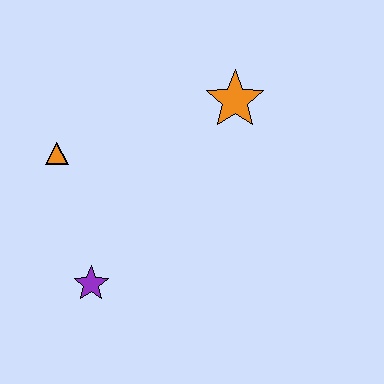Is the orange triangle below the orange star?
Yes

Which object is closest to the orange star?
The orange triangle is closest to the orange star.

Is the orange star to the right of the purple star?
Yes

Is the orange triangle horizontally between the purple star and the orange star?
No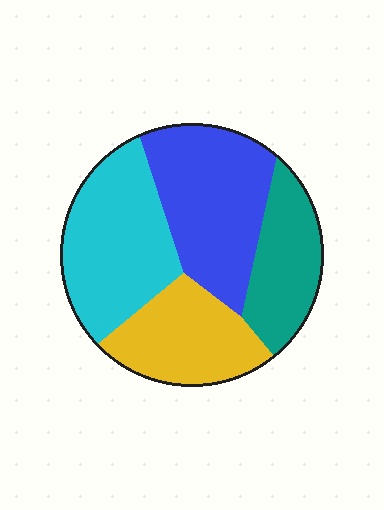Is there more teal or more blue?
Blue.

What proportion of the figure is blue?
Blue covers roughly 30% of the figure.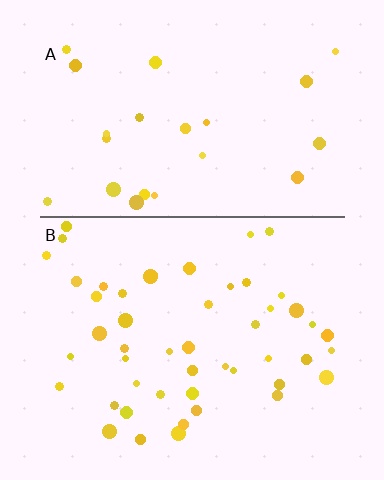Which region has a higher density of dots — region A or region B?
B (the bottom).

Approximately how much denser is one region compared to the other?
Approximately 2.1× — region B over region A.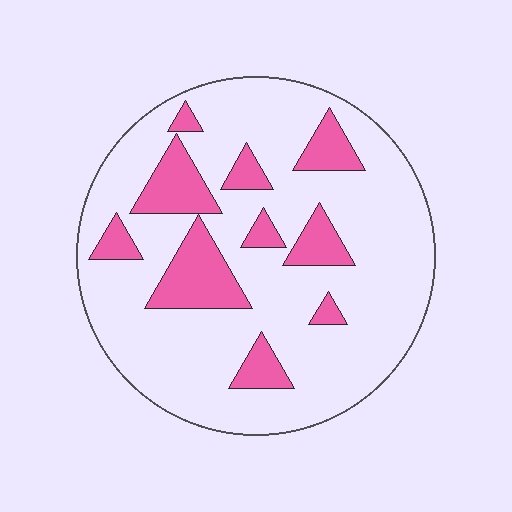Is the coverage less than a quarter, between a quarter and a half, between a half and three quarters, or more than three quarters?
Less than a quarter.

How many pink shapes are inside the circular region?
10.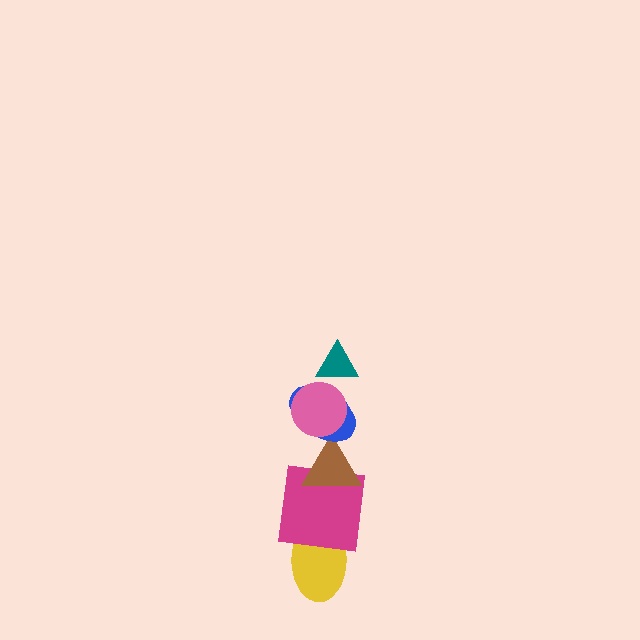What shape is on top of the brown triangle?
The blue ellipse is on top of the brown triangle.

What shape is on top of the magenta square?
The brown triangle is on top of the magenta square.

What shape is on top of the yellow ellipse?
The magenta square is on top of the yellow ellipse.